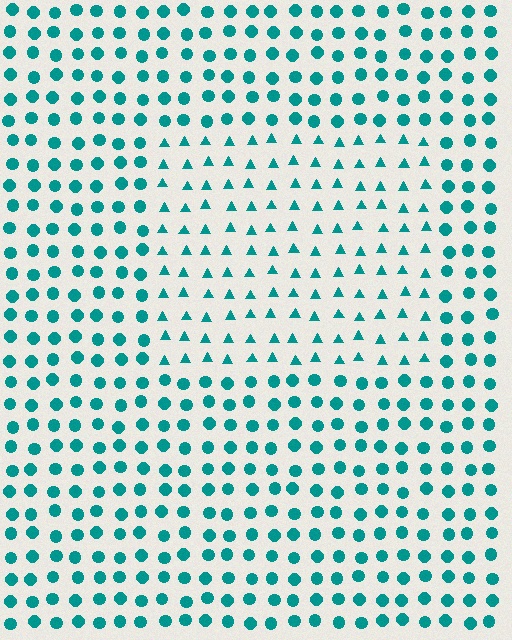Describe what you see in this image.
The image is filled with small teal elements arranged in a uniform grid. A rectangle-shaped region contains triangles, while the surrounding area contains circles. The boundary is defined purely by the change in element shape.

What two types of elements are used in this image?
The image uses triangles inside the rectangle region and circles outside it.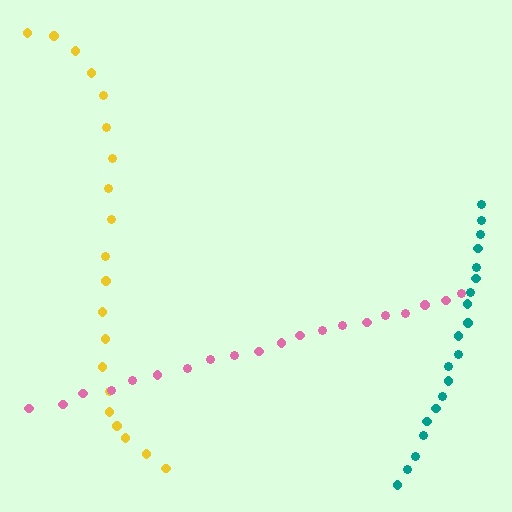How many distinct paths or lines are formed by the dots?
There are 3 distinct paths.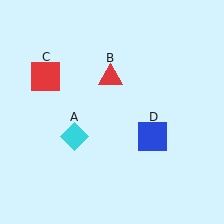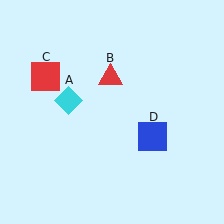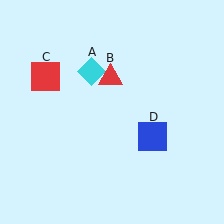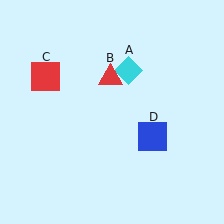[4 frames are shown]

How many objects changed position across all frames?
1 object changed position: cyan diamond (object A).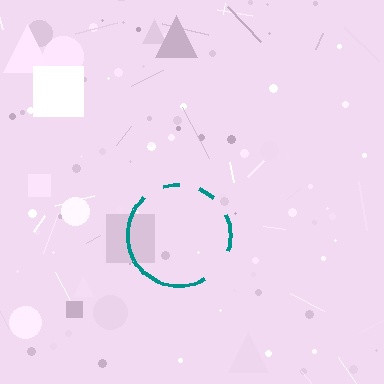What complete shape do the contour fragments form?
The contour fragments form a circle.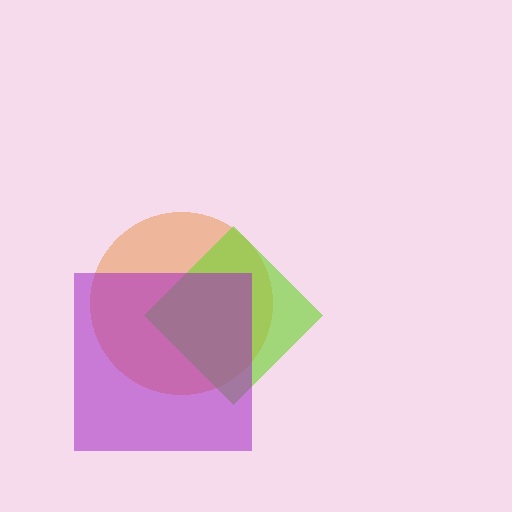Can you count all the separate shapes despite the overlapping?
Yes, there are 3 separate shapes.